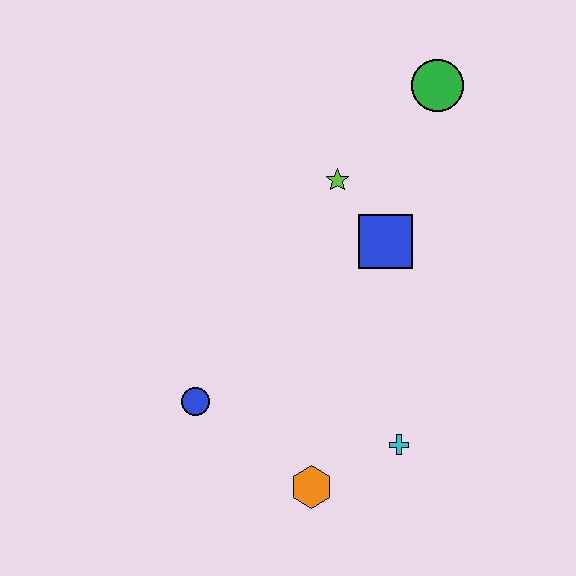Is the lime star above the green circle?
No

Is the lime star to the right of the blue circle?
Yes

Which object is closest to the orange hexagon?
The cyan cross is closest to the orange hexagon.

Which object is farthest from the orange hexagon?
The green circle is farthest from the orange hexagon.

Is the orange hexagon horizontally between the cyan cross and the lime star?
No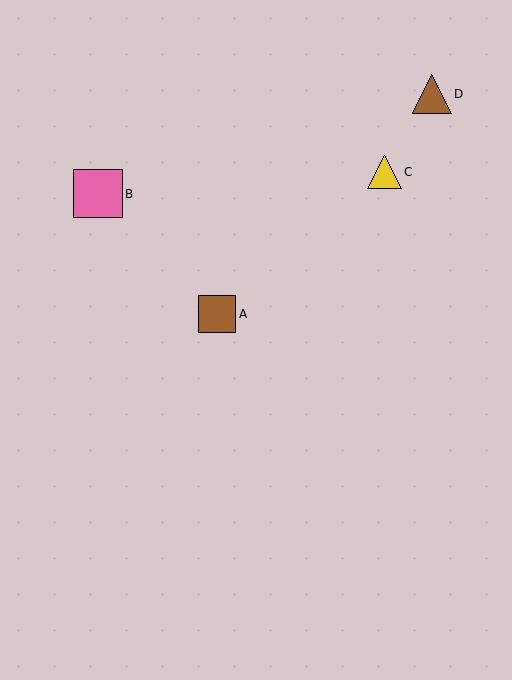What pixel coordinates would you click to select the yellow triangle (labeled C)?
Click at (384, 172) to select the yellow triangle C.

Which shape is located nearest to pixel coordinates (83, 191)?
The pink square (labeled B) at (98, 194) is nearest to that location.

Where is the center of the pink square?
The center of the pink square is at (98, 194).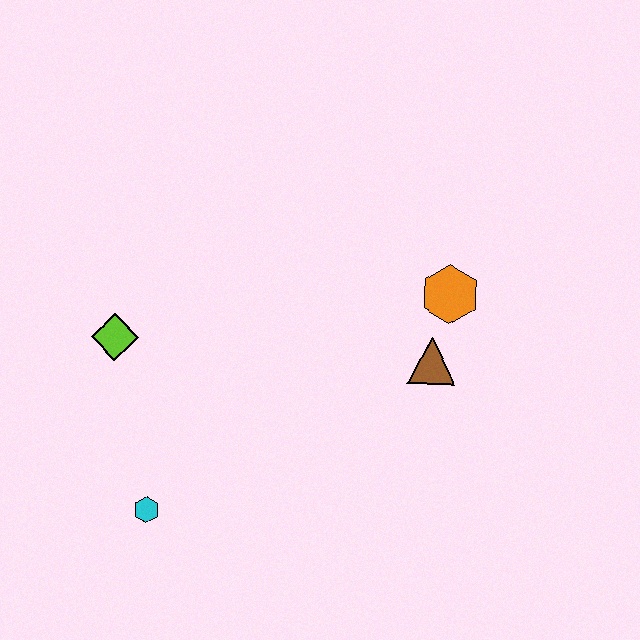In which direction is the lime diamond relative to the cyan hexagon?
The lime diamond is above the cyan hexagon.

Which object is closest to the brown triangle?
The orange hexagon is closest to the brown triangle.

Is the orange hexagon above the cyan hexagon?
Yes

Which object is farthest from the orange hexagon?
The cyan hexagon is farthest from the orange hexagon.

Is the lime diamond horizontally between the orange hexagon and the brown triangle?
No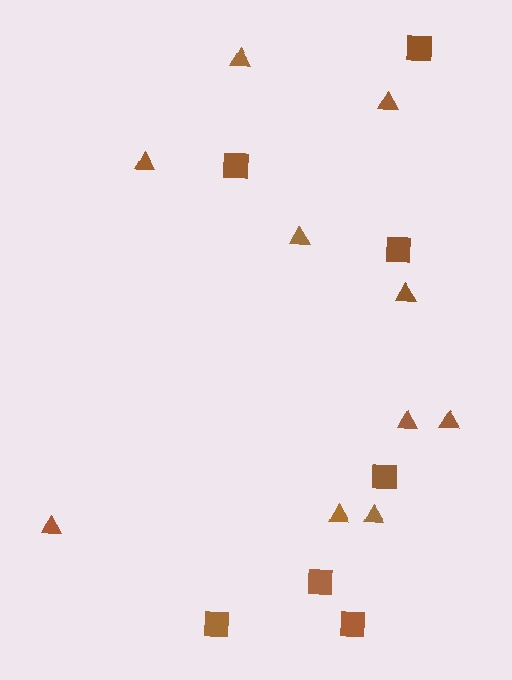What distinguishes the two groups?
There are 2 groups: one group of triangles (10) and one group of squares (7).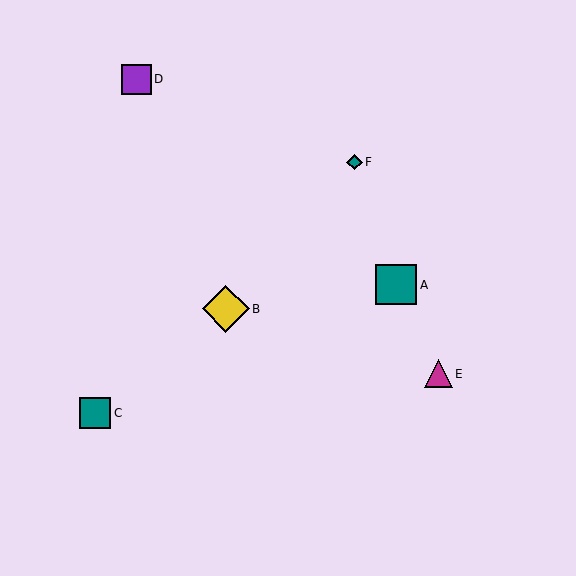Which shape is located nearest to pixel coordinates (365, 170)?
The teal diamond (labeled F) at (354, 162) is nearest to that location.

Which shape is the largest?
The yellow diamond (labeled B) is the largest.